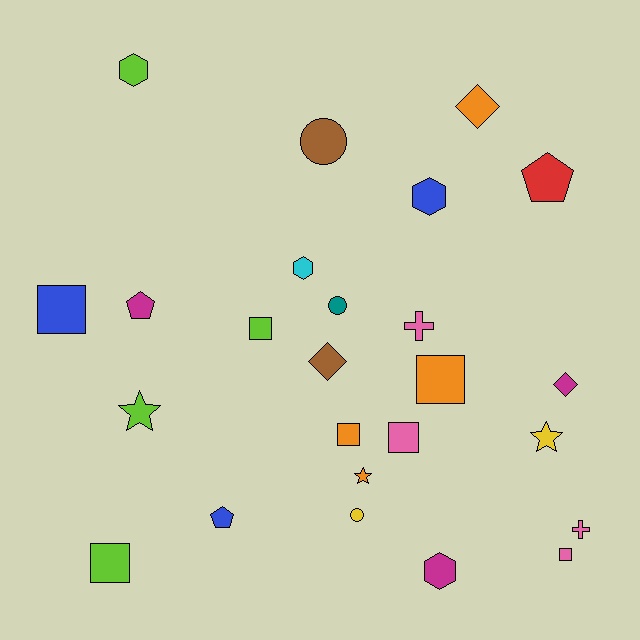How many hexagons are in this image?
There are 4 hexagons.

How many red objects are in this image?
There is 1 red object.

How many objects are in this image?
There are 25 objects.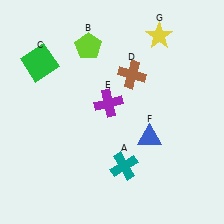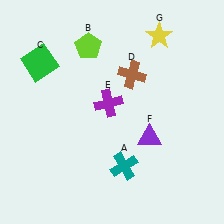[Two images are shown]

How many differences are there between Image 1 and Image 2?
There is 1 difference between the two images.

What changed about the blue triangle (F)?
In Image 1, F is blue. In Image 2, it changed to purple.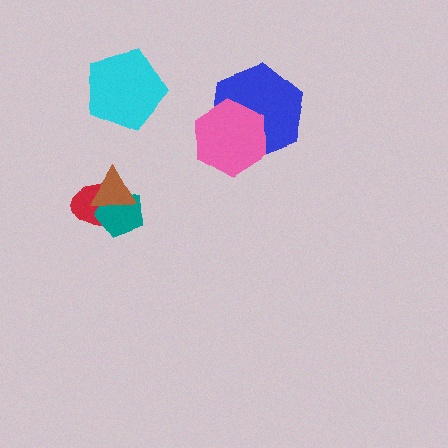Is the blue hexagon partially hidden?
Yes, it is partially covered by another shape.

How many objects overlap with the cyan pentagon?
0 objects overlap with the cyan pentagon.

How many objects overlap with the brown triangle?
2 objects overlap with the brown triangle.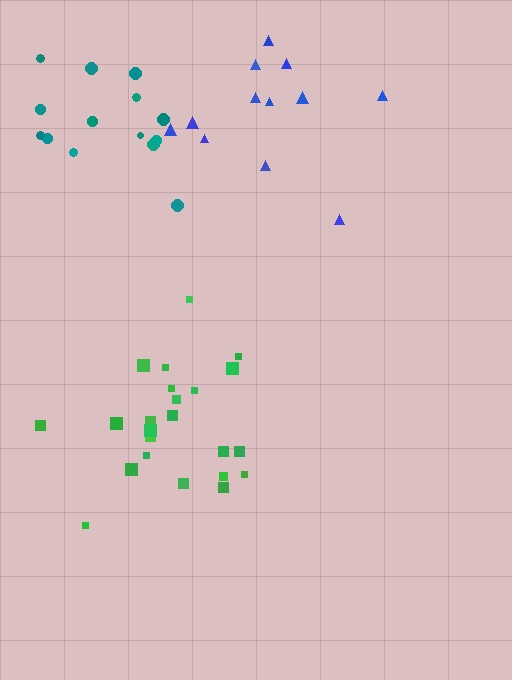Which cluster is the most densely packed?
Green.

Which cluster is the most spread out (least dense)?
Blue.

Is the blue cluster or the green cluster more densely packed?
Green.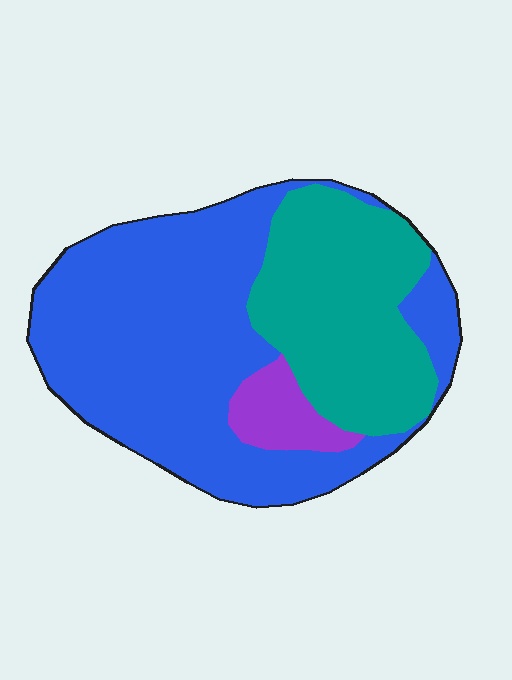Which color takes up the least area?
Purple, at roughly 5%.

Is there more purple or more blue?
Blue.